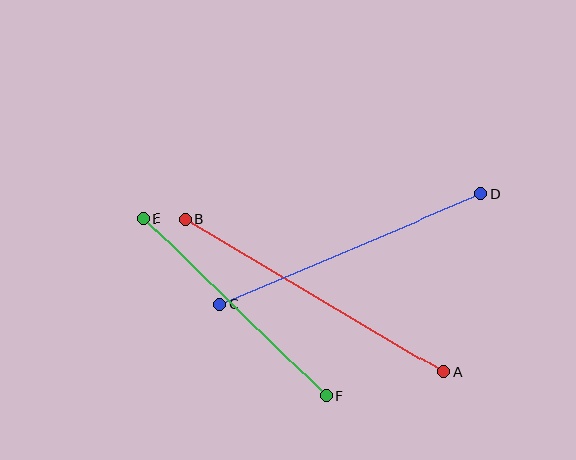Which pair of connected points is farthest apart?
Points A and B are farthest apart.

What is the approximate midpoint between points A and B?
The midpoint is at approximately (314, 296) pixels.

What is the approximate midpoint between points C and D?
The midpoint is at approximately (350, 249) pixels.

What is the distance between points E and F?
The distance is approximately 255 pixels.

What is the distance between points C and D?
The distance is approximately 283 pixels.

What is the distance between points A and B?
The distance is approximately 300 pixels.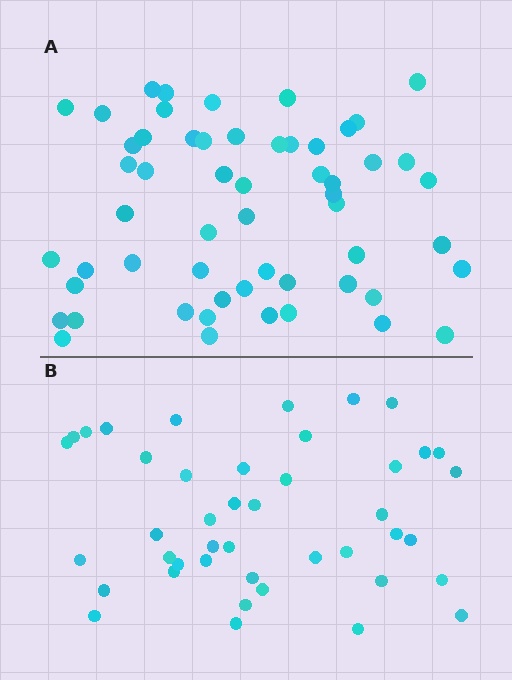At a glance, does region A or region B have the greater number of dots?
Region A (the top region) has more dots.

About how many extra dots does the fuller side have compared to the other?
Region A has approximately 15 more dots than region B.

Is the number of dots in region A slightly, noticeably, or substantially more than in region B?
Region A has noticeably more, but not dramatically so. The ratio is roughly 1.3 to 1.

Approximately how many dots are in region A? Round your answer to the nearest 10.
About 60 dots. (The exact count is 56, which rounds to 60.)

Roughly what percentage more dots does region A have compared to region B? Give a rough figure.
About 30% more.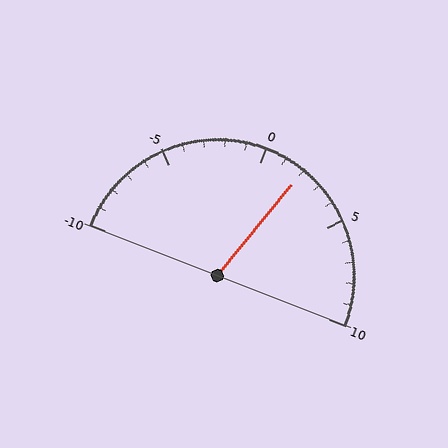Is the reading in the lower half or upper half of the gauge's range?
The reading is in the upper half of the range (-10 to 10).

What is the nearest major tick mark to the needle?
The nearest major tick mark is 0.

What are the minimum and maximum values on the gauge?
The gauge ranges from -10 to 10.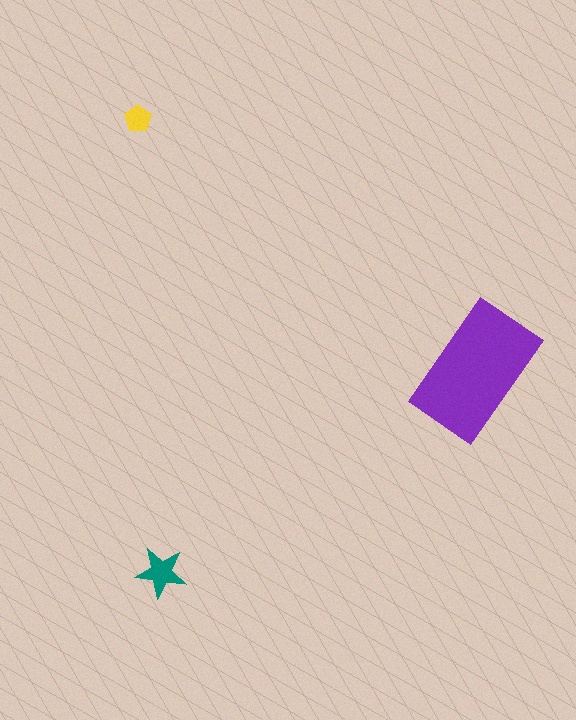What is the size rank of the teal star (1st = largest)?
2nd.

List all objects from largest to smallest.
The purple rectangle, the teal star, the yellow pentagon.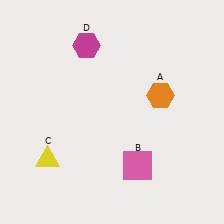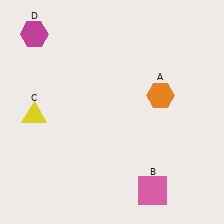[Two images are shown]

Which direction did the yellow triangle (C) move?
The yellow triangle (C) moved up.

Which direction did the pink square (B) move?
The pink square (B) moved down.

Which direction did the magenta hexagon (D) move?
The magenta hexagon (D) moved left.